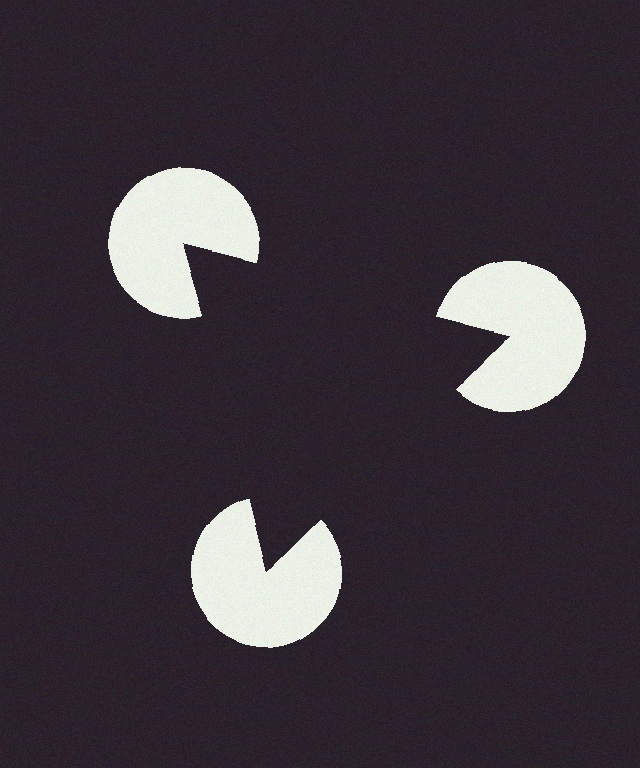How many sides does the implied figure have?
3 sides.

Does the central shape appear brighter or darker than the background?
It typically appears slightly darker than the background, even though no actual brightness change is drawn.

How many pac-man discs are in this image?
There are 3 — one at each vertex of the illusory triangle.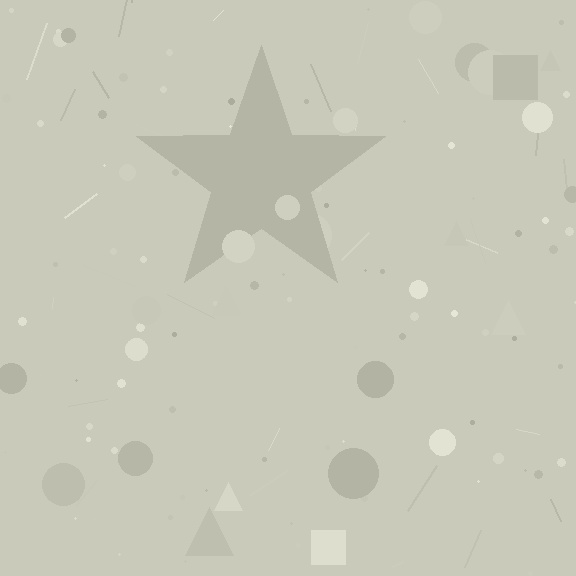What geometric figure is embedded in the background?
A star is embedded in the background.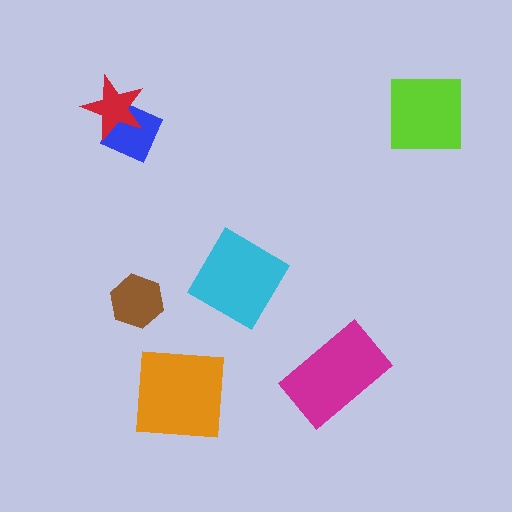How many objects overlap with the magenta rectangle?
0 objects overlap with the magenta rectangle.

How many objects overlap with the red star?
1 object overlaps with the red star.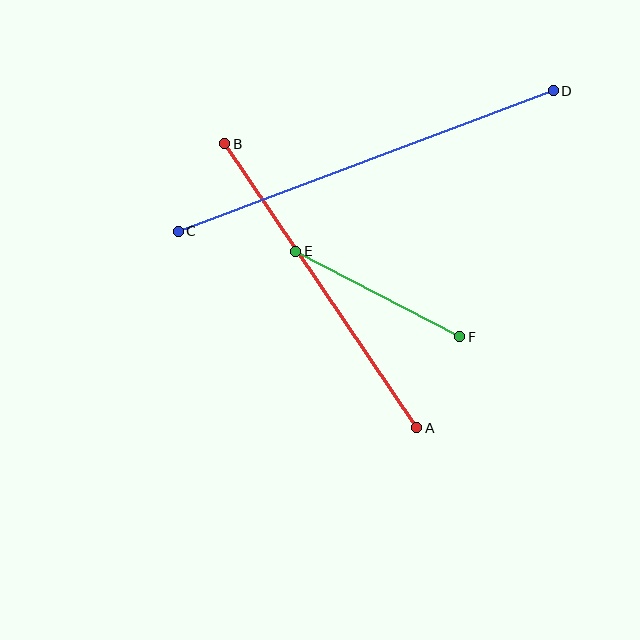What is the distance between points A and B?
The distance is approximately 343 pixels.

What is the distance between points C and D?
The distance is approximately 401 pixels.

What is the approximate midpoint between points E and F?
The midpoint is at approximately (378, 294) pixels.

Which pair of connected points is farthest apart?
Points C and D are farthest apart.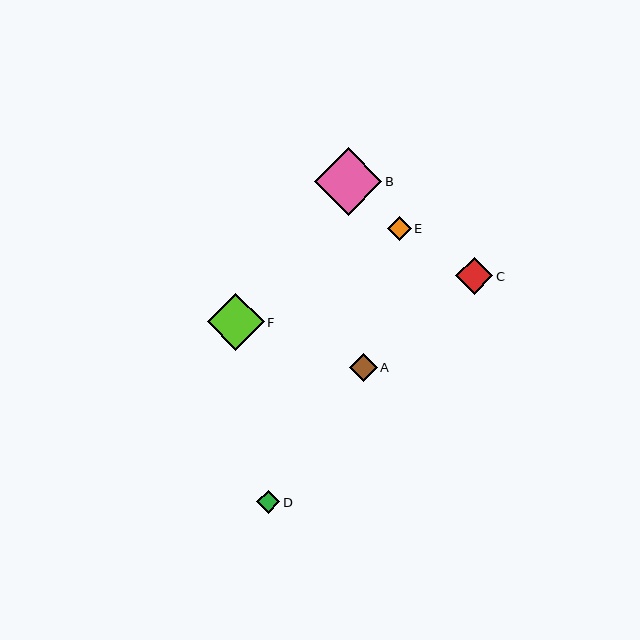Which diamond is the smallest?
Diamond D is the smallest with a size of approximately 23 pixels.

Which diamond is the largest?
Diamond B is the largest with a size of approximately 68 pixels.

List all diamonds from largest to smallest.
From largest to smallest: B, F, C, A, E, D.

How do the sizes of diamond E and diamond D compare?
Diamond E and diamond D are approximately the same size.